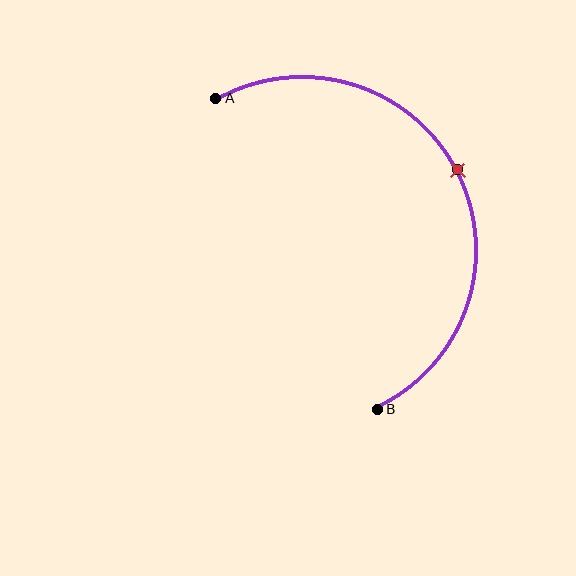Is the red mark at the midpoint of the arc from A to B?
Yes. The red mark lies on the arc at equal arc-length from both A and B — it is the arc midpoint.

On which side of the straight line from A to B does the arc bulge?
The arc bulges to the right of the straight line connecting A and B.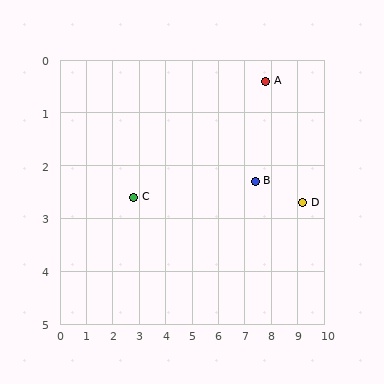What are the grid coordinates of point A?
Point A is at approximately (7.8, 0.4).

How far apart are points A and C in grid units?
Points A and C are about 5.5 grid units apart.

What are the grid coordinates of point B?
Point B is at approximately (7.4, 2.3).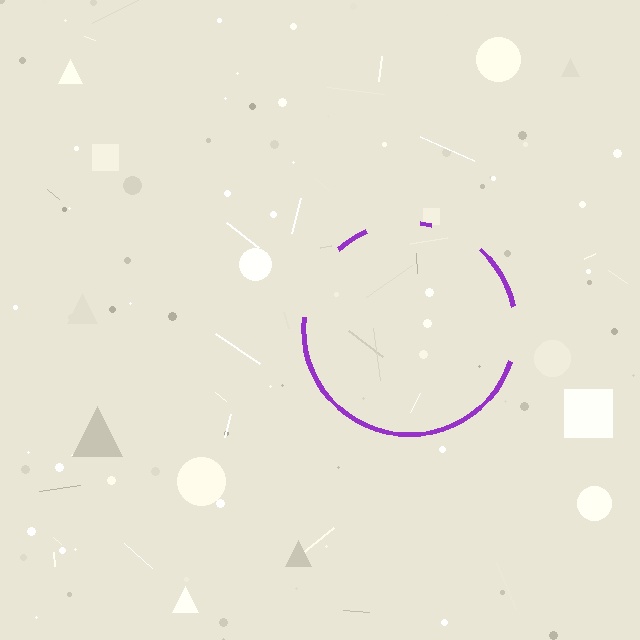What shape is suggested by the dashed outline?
The dashed outline suggests a circle.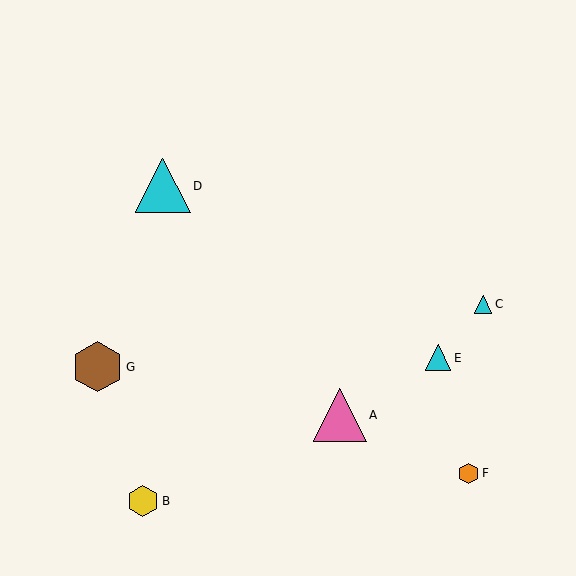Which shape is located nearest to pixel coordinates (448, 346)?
The cyan triangle (labeled E) at (438, 358) is nearest to that location.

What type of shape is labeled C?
Shape C is a cyan triangle.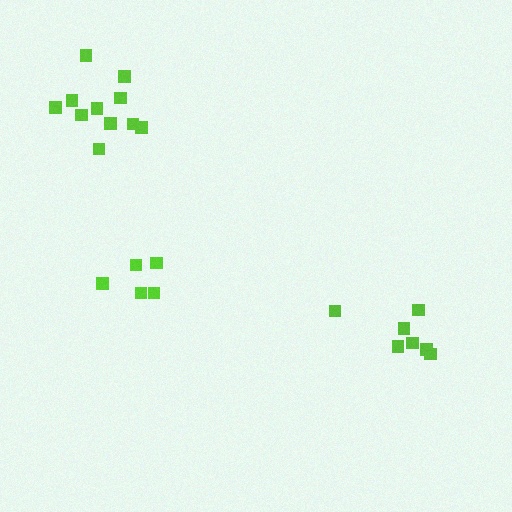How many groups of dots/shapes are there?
There are 3 groups.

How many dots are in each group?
Group 1: 5 dots, Group 2: 7 dots, Group 3: 11 dots (23 total).